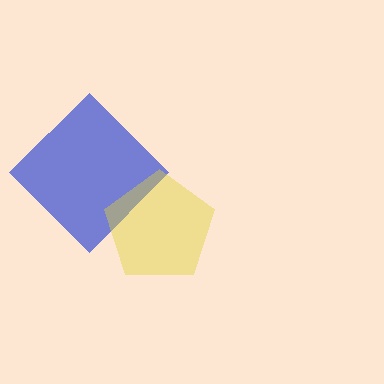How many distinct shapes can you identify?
There are 2 distinct shapes: a blue diamond, a yellow pentagon.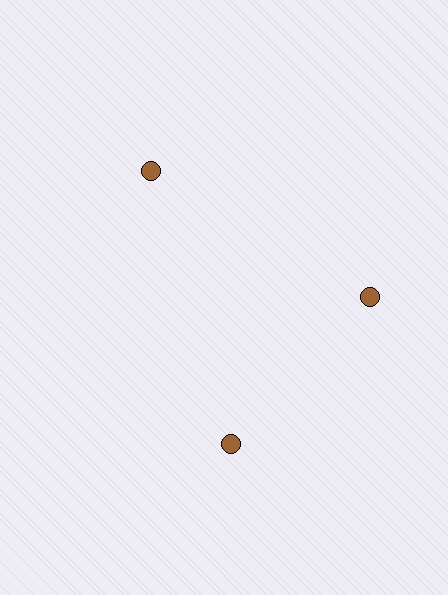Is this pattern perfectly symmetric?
No. The 3 brown circles are arranged in a ring, but one element near the 7 o'clock position is rotated out of alignment along the ring, breaking the 3-fold rotational symmetry.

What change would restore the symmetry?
The symmetry would be restored by rotating it back into even spacing with its neighbors so that all 3 circles sit at equal angles and equal distance from the center.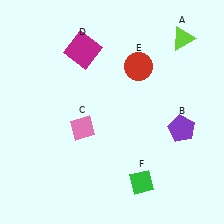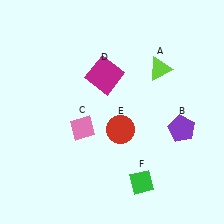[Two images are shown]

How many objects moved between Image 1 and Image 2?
3 objects moved between the two images.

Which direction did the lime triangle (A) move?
The lime triangle (A) moved down.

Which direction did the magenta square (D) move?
The magenta square (D) moved down.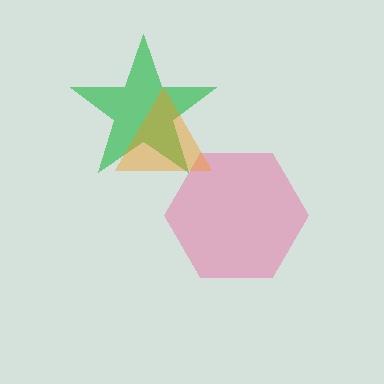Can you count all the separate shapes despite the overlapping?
Yes, there are 3 separate shapes.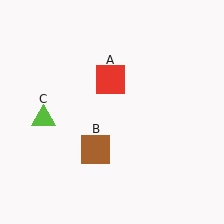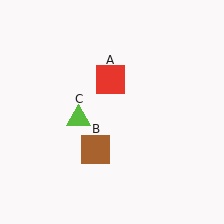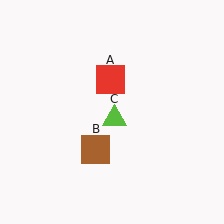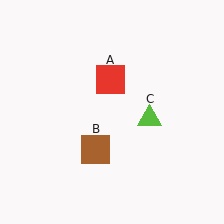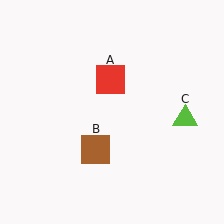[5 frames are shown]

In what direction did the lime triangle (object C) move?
The lime triangle (object C) moved right.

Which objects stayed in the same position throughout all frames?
Red square (object A) and brown square (object B) remained stationary.